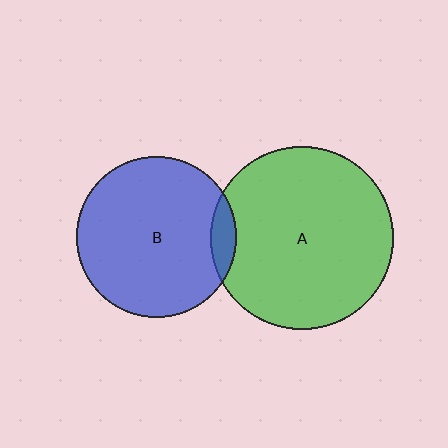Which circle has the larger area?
Circle A (green).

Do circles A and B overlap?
Yes.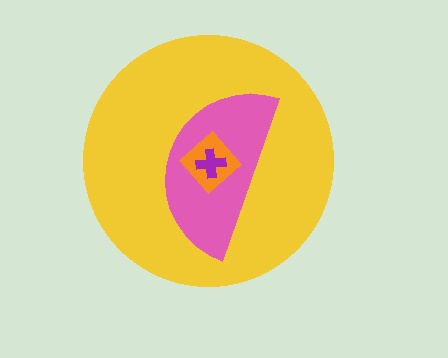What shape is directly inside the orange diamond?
The purple cross.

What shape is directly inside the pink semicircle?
The orange diamond.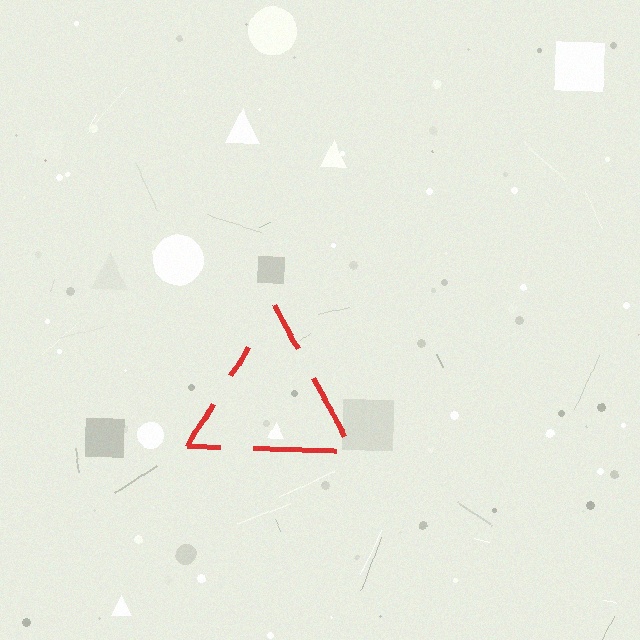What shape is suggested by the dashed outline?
The dashed outline suggests a triangle.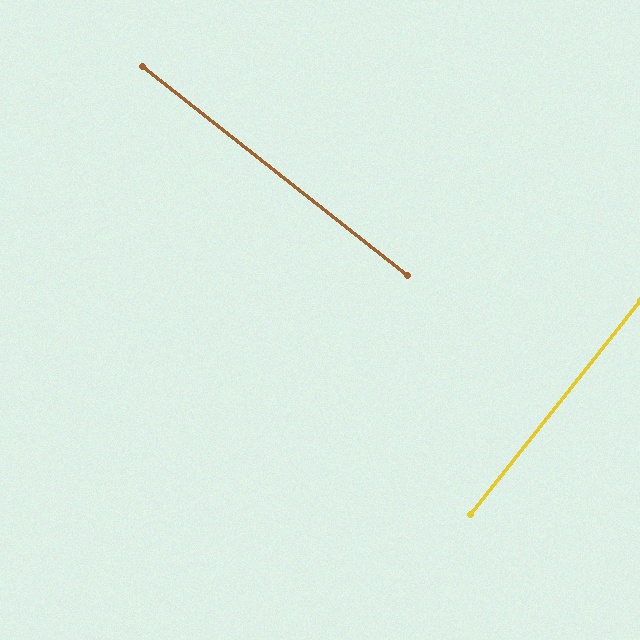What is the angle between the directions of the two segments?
Approximately 90 degrees.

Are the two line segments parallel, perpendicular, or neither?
Perpendicular — they meet at approximately 90°.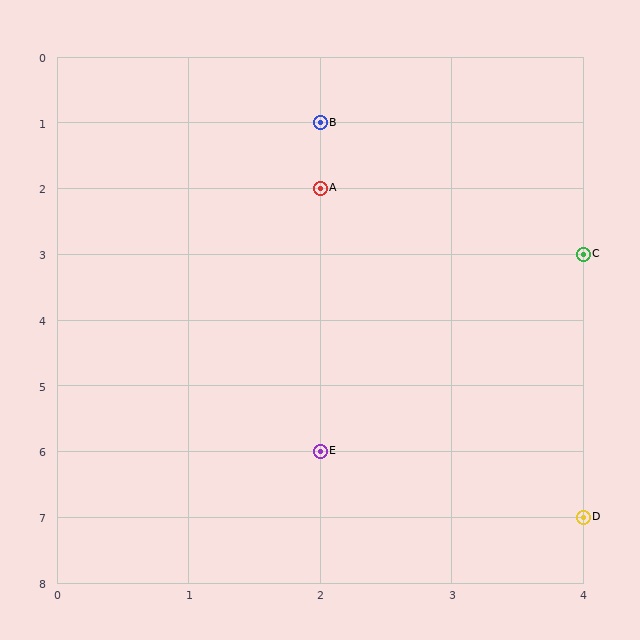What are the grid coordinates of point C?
Point C is at grid coordinates (4, 3).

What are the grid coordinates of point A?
Point A is at grid coordinates (2, 2).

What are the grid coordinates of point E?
Point E is at grid coordinates (2, 6).